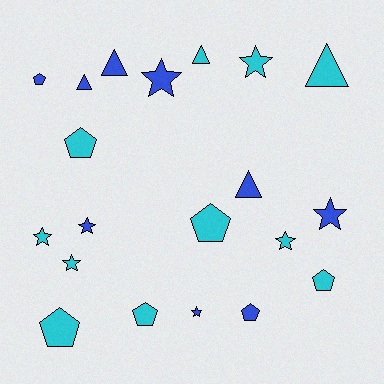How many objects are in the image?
There are 20 objects.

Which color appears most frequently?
Cyan, with 11 objects.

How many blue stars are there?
There are 4 blue stars.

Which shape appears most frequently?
Star, with 8 objects.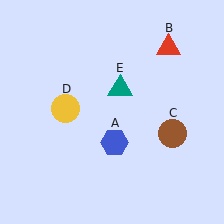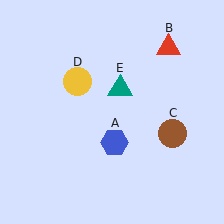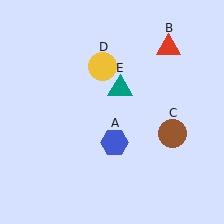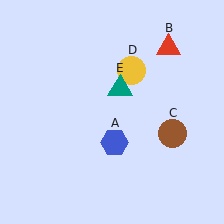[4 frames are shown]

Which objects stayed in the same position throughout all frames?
Blue hexagon (object A) and red triangle (object B) and brown circle (object C) and teal triangle (object E) remained stationary.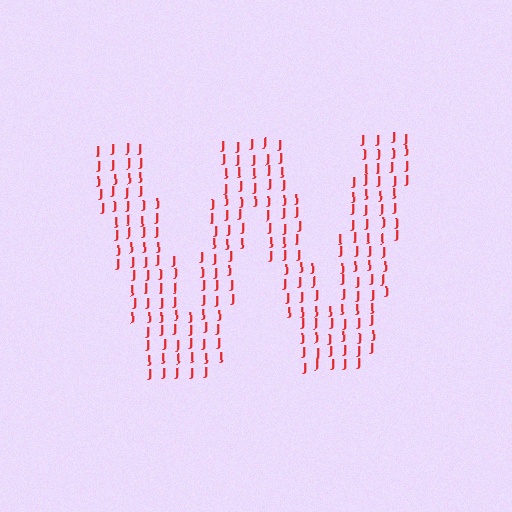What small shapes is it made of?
It is made of small letter J's.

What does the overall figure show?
The overall figure shows the letter W.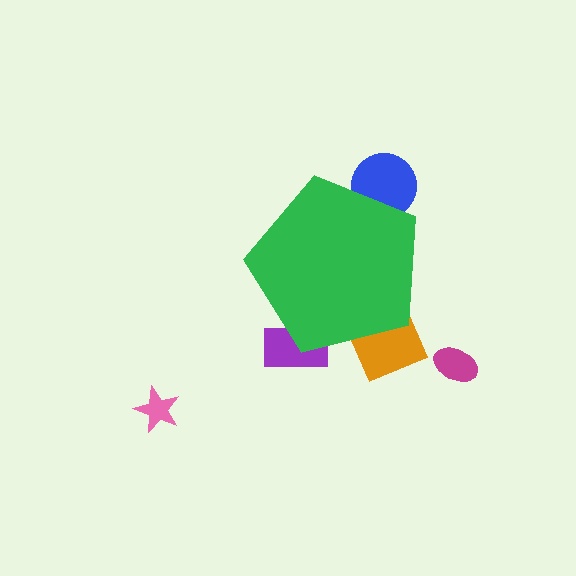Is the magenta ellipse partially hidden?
No, the magenta ellipse is fully visible.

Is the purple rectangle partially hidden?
Yes, the purple rectangle is partially hidden behind the green pentagon.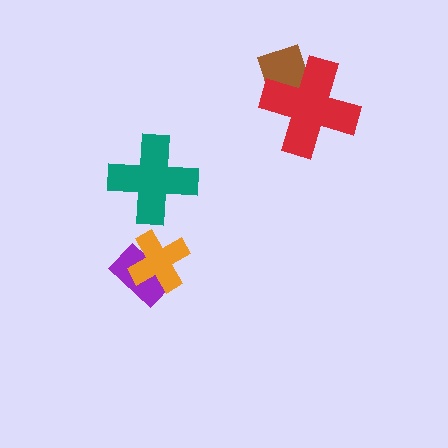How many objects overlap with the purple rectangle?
1 object overlaps with the purple rectangle.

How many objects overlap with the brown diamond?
1 object overlaps with the brown diamond.